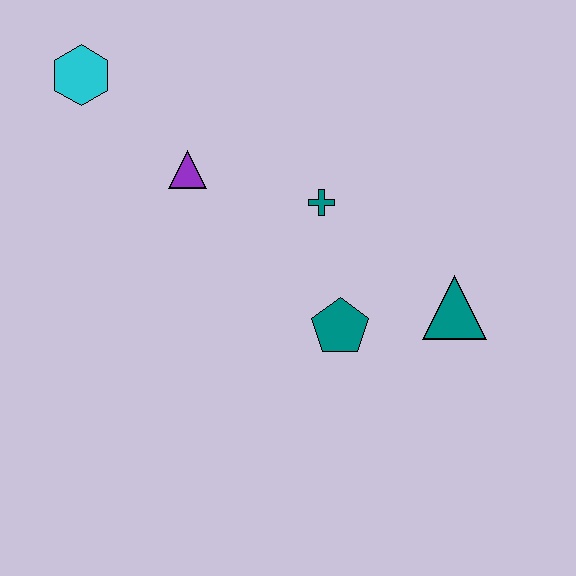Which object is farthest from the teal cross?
The cyan hexagon is farthest from the teal cross.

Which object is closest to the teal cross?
The teal pentagon is closest to the teal cross.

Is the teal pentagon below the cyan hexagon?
Yes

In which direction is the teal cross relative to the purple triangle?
The teal cross is to the right of the purple triangle.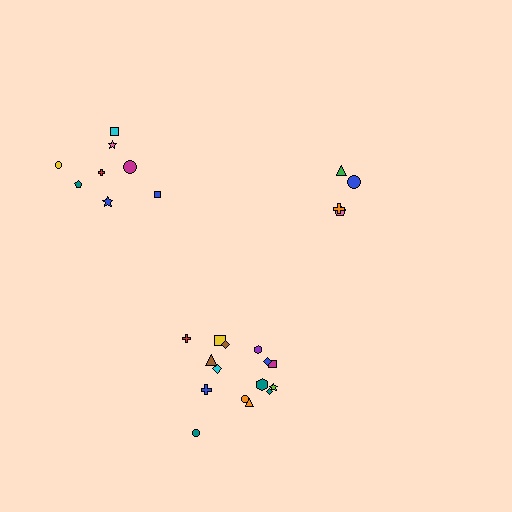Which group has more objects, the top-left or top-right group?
The top-left group.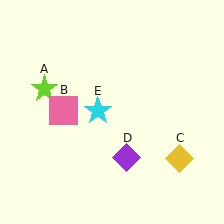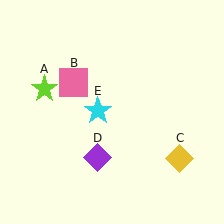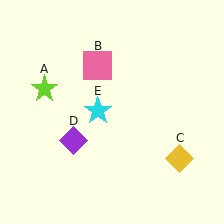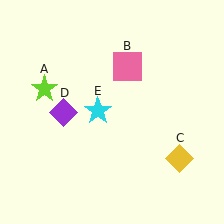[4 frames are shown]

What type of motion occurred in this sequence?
The pink square (object B), purple diamond (object D) rotated clockwise around the center of the scene.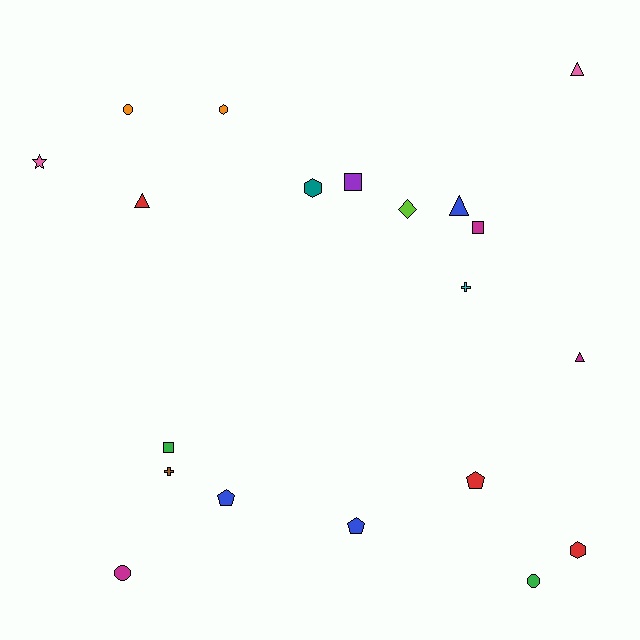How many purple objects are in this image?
There is 1 purple object.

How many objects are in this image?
There are 20 objects.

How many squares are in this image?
There are 3 squares.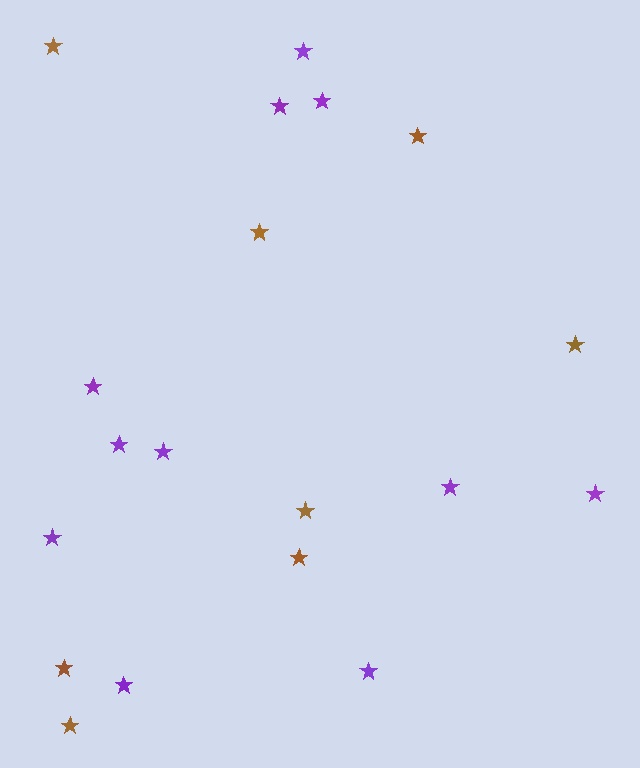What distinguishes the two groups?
There are 2 groups: one group of purple stars (11) and one group of brown stars (8).